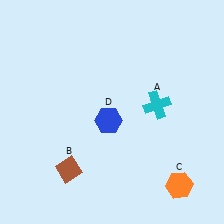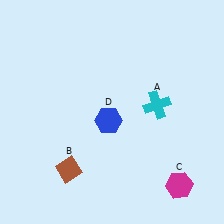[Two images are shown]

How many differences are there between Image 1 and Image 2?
There is 1 difference between the two images.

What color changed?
The hexagon (C) changed from orange in Image 1 to magenta in Image 2.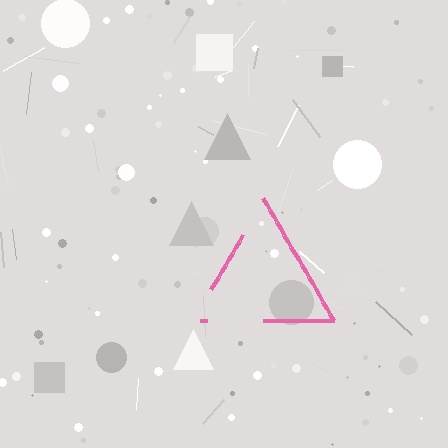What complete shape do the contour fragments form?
The contour fragments form a triangle.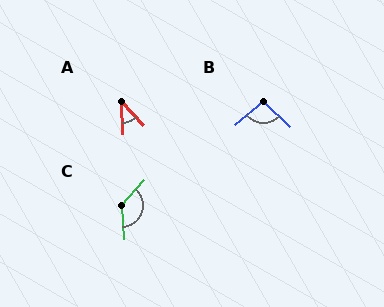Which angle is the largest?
C, at approximately 133 degrees.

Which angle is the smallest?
A, at approximately 41 degrees.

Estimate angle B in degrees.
Approximately 97 degrees.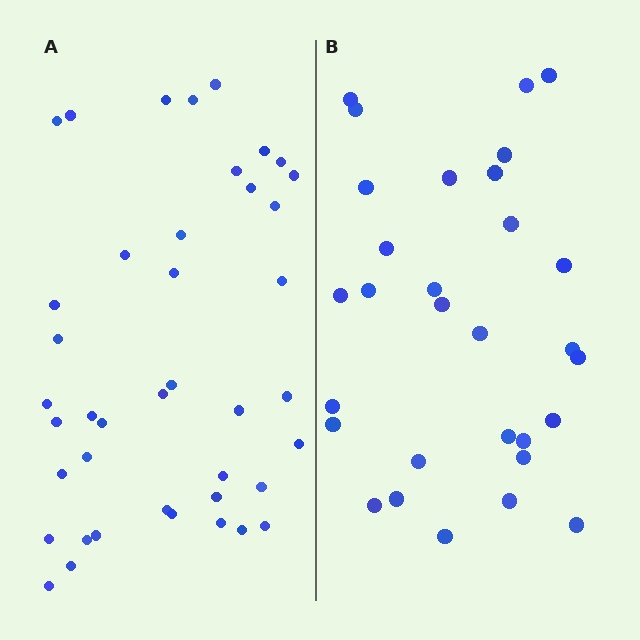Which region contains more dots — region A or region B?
Region A (the left region) has more dots.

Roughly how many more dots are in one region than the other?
Region A has roughly 12 or so more dots than region B.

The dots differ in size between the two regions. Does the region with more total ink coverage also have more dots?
No. Region B has more total ink coverage because its dots are larger, but region A actually contains more individual dots. Total area can be misleading — the number of items is what matters here.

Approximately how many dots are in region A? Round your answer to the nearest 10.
About 40 dots. (The exact count is 41, which rounds to 40.)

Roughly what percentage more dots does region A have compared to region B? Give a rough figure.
About 35% more.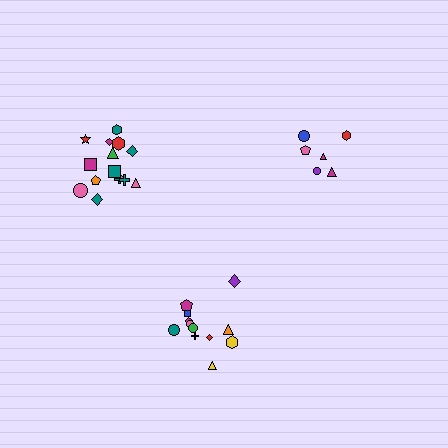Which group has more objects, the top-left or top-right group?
The top-left group.